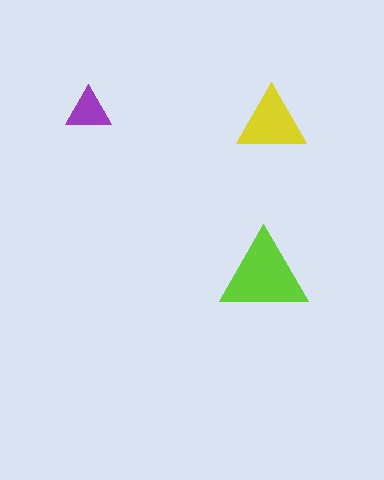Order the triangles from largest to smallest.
the lime one, the yellow one, the purple one.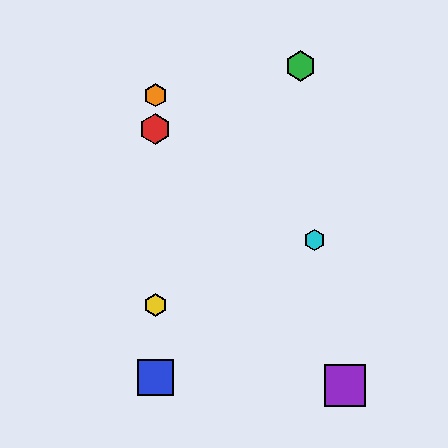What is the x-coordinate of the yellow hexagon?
The yellow hexagon is at x≈155.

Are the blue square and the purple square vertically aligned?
No, the blue square is at x≈155 and the purple square is at x≈345.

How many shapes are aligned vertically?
4 shapes (the red hexagon, the blue square, the yellow hexagon, the orange hexagon) are aligned vertically.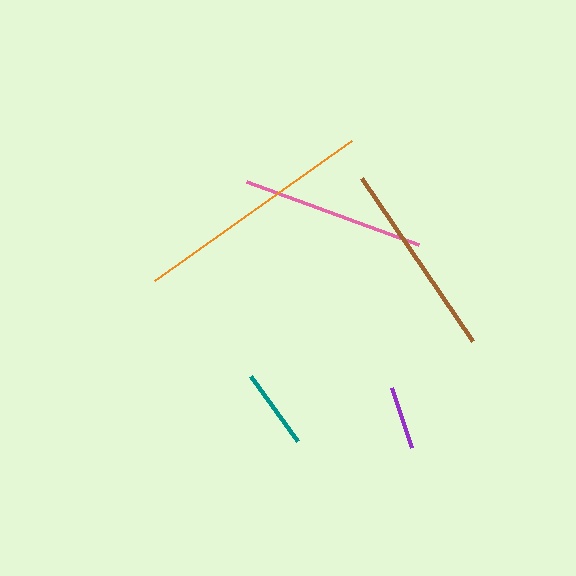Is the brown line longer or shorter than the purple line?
The brown line is longer than the purple line.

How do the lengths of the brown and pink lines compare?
The brown and pink lines are approximately the same length.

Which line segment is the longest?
The orange line is the longest at approximately 242 pixels.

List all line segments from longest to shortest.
From longest to shortest: orange, brown, pink, teal, purple.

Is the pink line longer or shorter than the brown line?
The brown line is longer than the pink line.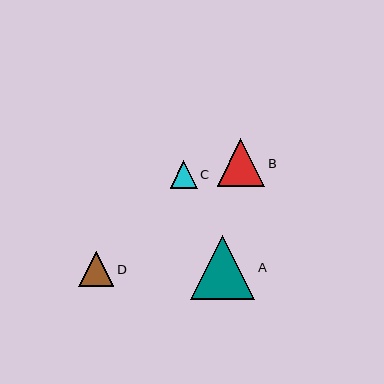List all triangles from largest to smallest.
From largest to smallest: A, B, D, C.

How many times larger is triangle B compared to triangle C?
Triangle B is approximately 1.8 times the size of triangle C.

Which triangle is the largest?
Triangle A is the largest with a size of approximately 64 pixels.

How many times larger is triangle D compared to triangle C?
Triangle D is approximately 1.3 times the size of triangle C.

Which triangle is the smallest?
Triangle C is the smallest with a size of approximately 27 pixels.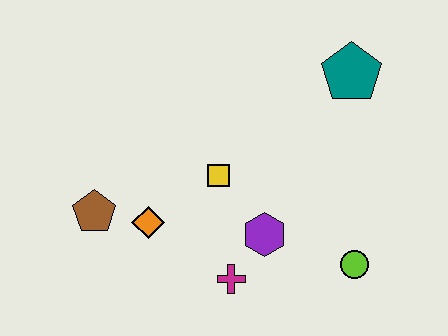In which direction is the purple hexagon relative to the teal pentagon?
The purple hexagon is below the teal pentagon.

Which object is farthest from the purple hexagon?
The teal pentagon is farthest from the purple hexagon.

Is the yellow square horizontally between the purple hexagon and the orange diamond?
Yes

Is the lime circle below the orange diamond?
Yes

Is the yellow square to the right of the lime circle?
No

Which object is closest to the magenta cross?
The purple hexagon is closest to the magenta cross.